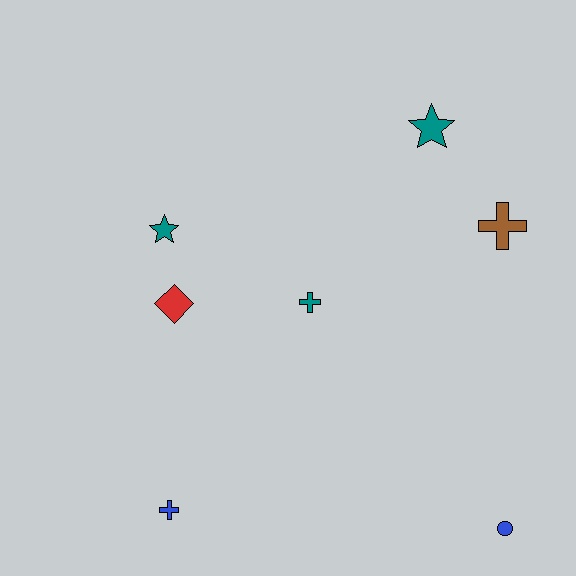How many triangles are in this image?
There are no triangles.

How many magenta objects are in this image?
There are no magenta objects.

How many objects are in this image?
There are 7 objects.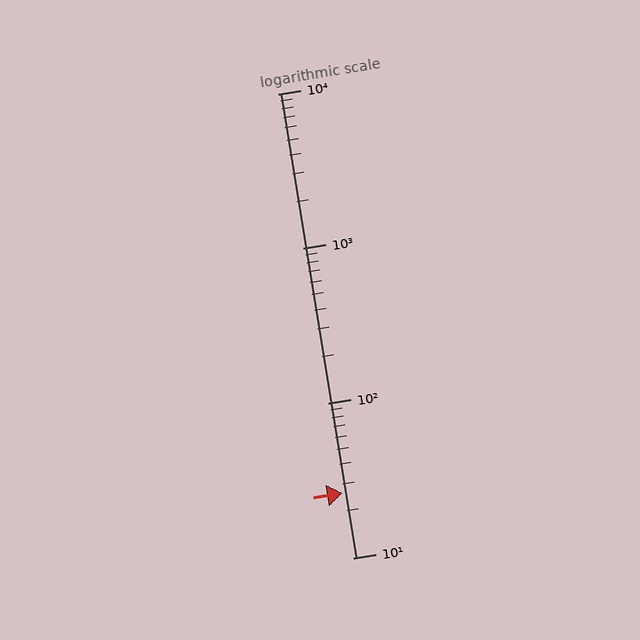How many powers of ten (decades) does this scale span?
The scale spans 3 decades, from 10 to 10000.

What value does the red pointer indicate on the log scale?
The pointer indicates approximately 26.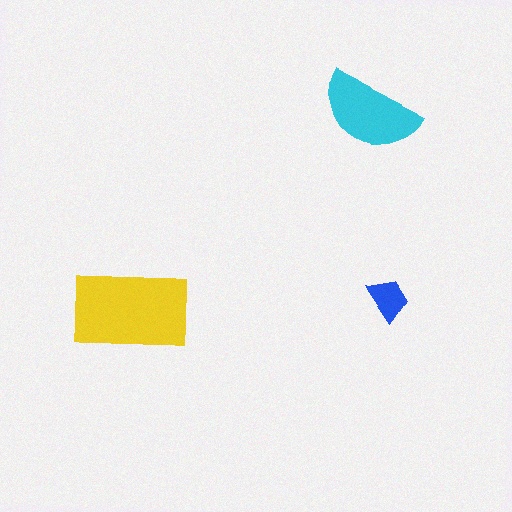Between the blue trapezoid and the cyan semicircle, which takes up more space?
The cyan semicircle.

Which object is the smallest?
The blue trapezoid.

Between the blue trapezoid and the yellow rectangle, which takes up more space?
The yellow rectangle.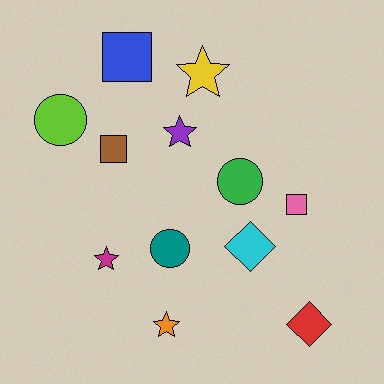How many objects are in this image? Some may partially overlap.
There are 12 objects.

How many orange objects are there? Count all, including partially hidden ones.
There is 1 orange object.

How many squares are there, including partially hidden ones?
There are 3 squares.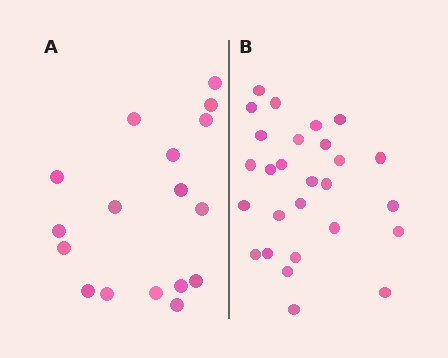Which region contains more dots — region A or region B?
Region B (the right region) has more dots.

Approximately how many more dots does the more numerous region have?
Region B has roughly 10 or so more dots than region A.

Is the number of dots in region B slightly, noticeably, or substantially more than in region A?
Region B has substantially more. The ratio is roughly 1.6 to 1.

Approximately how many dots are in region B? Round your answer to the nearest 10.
About 30 dots. (The exact count is 27, which rounds to 30.)